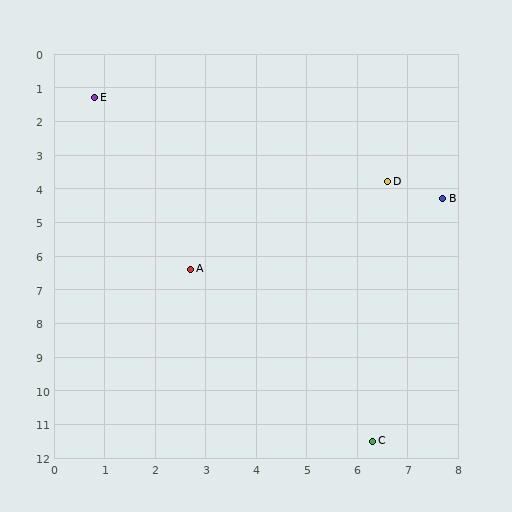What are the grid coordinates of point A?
Point A is at approximately (2.7, 6.4).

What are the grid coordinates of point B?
Point B is at approximately (7.7, 4.3).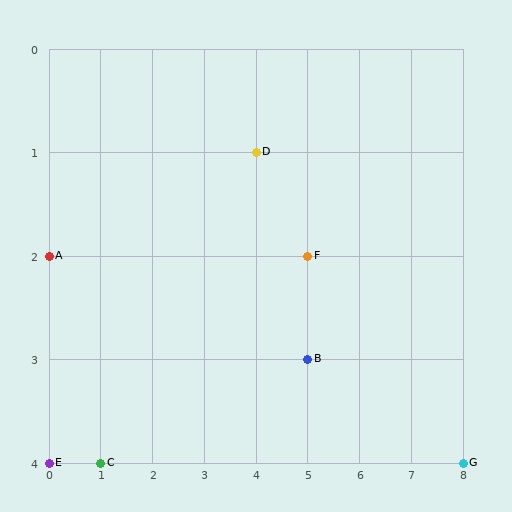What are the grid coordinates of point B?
Point B is at grid coordinates (5, 3).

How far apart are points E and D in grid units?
Points E and D are 4 columns and 3 rows apart (about 5.0 grid units diagonally).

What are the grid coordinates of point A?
Point A is at grid coordinates (0, 2).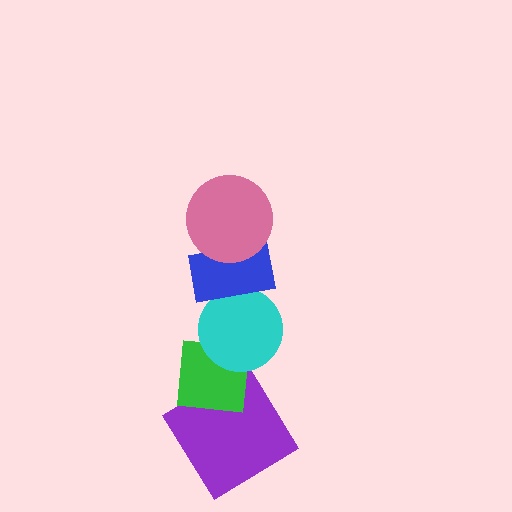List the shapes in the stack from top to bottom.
From top to bottom: the pink circle, the blue rectangle, the cyan circle, the green square, the purple diamond.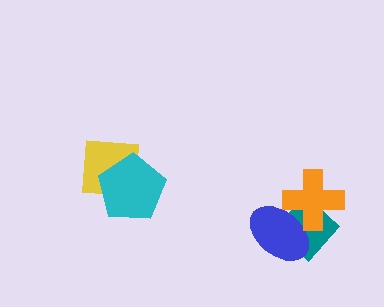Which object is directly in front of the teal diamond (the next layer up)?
The blue ellipse is directly in front of the teal diamond.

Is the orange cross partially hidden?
No, no other shape covers it.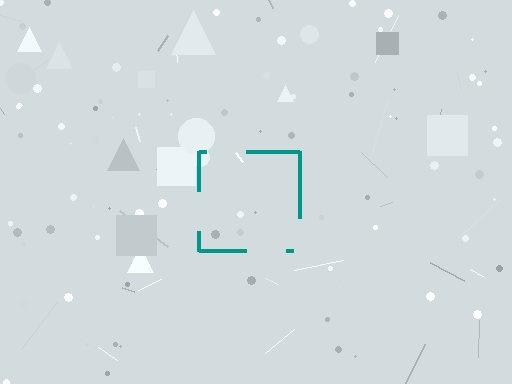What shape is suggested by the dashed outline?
The dashed outline suggests a square.